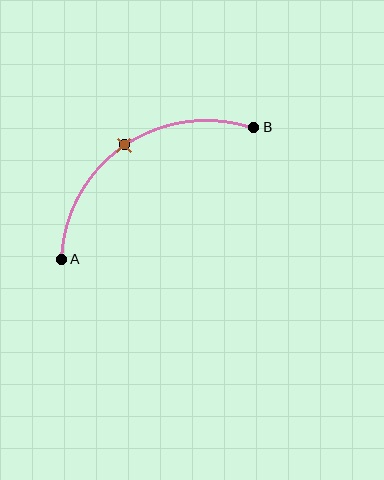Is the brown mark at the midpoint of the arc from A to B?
Yes. The brown mark lies on the arc at equal arc-length from both A and B — it is the arc midpoint.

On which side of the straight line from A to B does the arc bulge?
The arc bulges above and to the left of the straight line connecting A and B.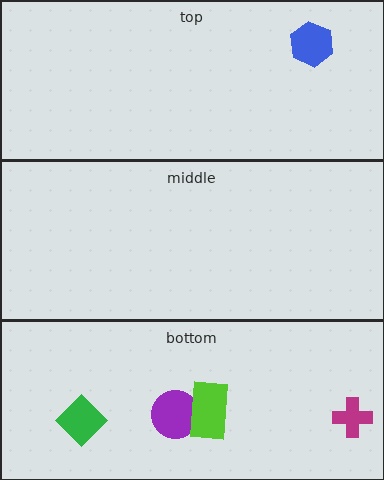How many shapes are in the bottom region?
4.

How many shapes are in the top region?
1.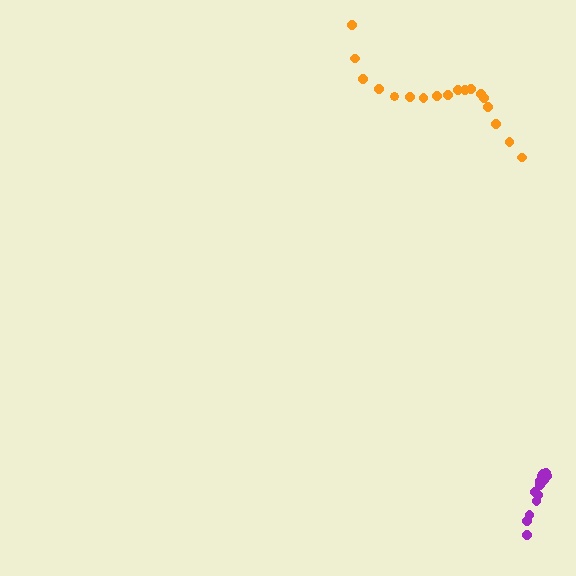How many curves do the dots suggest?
There are 2 distinct paths.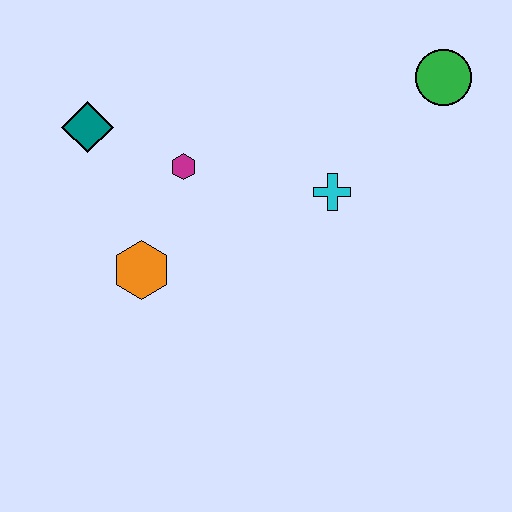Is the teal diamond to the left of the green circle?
Yes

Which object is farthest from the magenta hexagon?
The green circle is farthest from the magenta hexagon.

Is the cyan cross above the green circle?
No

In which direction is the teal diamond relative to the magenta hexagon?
The teal diamond is to the left of the magenta hexagon.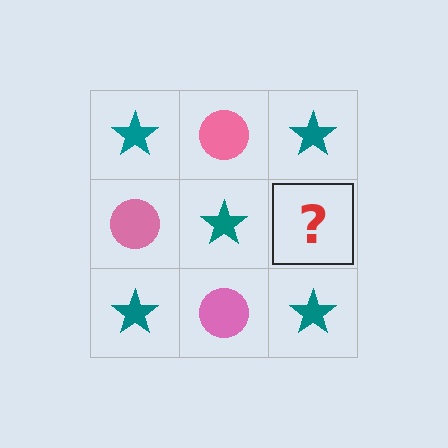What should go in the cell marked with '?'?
The missing cell should contain a pink circle.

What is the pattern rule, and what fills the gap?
The rule is that it alternates teal star and pink circle in a checkerboard pattern. The gap should be filled with a pink circle.